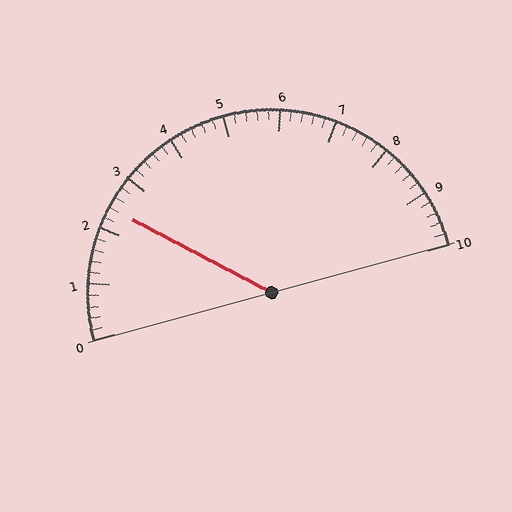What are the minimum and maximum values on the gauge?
The gauge ranges from 0 to 10.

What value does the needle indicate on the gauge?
The needle indicates approximately 2.4.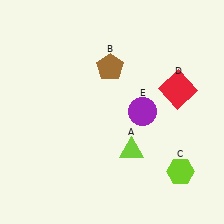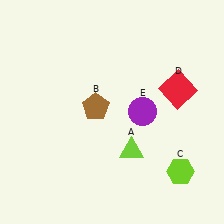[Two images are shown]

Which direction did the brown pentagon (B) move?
The brown pentagon (B) moved down.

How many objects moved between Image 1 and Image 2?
1 object moved between the two images.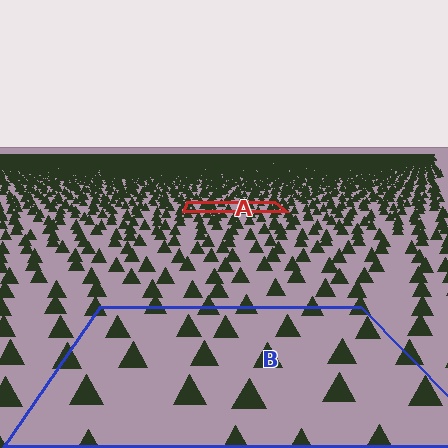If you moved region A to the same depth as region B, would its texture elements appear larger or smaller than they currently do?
They would appear larger. At a closer depth, the same texture elements are projected at a bigger on-screen size.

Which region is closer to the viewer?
Region B is closer. The texture elements there are larger and more spread out.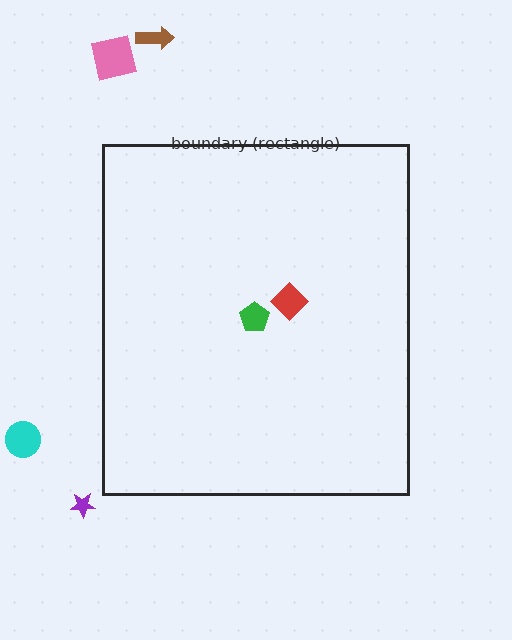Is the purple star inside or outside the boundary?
Outside.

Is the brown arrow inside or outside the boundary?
Outside.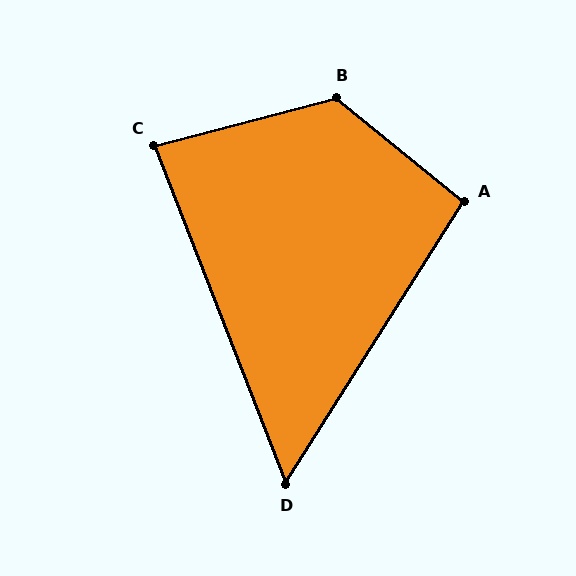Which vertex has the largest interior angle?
B, at approximately 126 degrees.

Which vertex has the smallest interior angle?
D, at approximately 54 degrees.